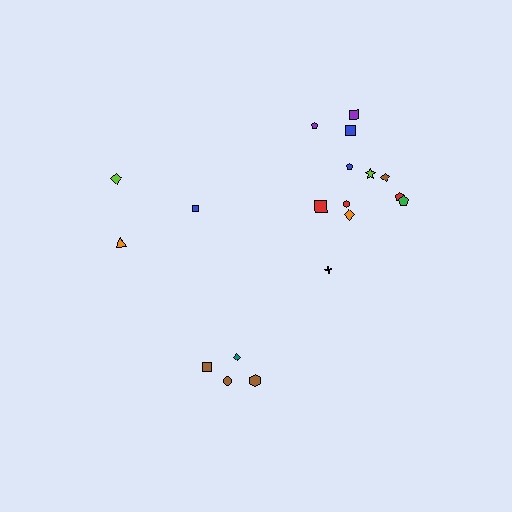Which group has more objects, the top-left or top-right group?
The top-right group.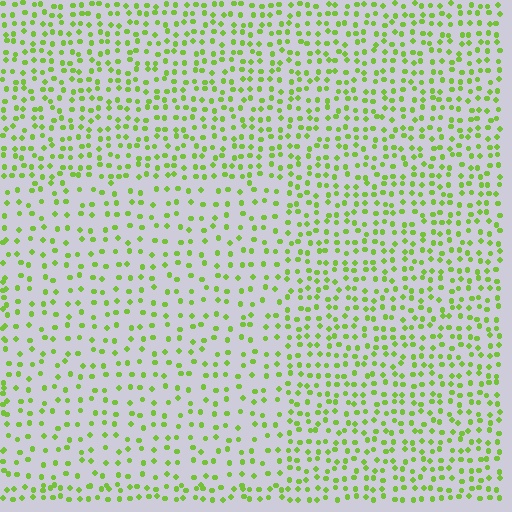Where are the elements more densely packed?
The elements are more densely packed outside the rectangle boundary.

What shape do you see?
I see a rectangle.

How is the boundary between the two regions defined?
The boundary is defined by a change in element density (approximately 1.7x ratio). All elements are the same color, size, and shape.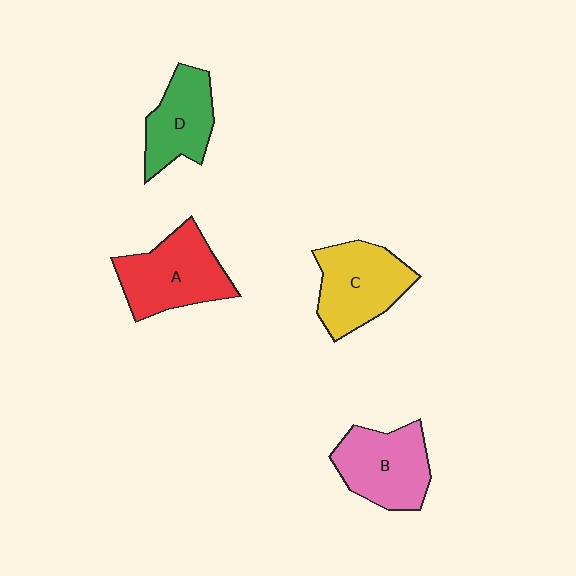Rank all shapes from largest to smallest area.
From largest to smallest: A (red), C (yellow), B (pink), D (green).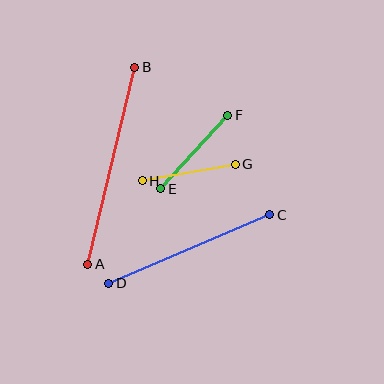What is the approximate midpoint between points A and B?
The midpoint is at approximately (111, 166) pixels.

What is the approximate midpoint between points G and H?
The midpoint is at approximately (189, 172) pixels.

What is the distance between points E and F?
The distance is approximately 99 pixels.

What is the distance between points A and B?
The distance is approximately 203 pixels.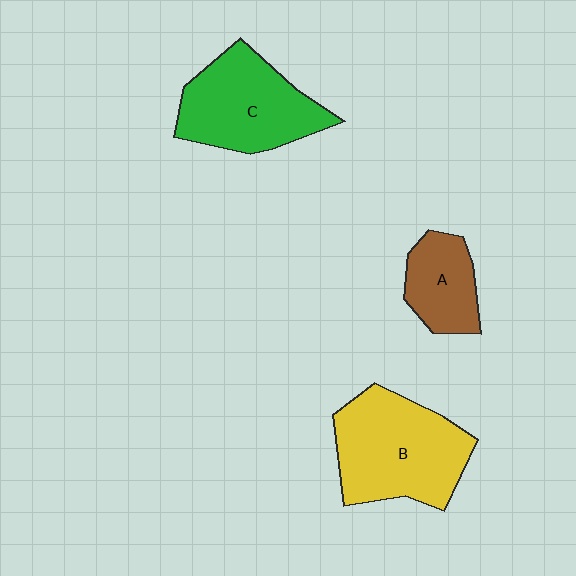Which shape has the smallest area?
Shape A (brown).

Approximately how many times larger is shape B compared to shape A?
Approximately 2.0 times.